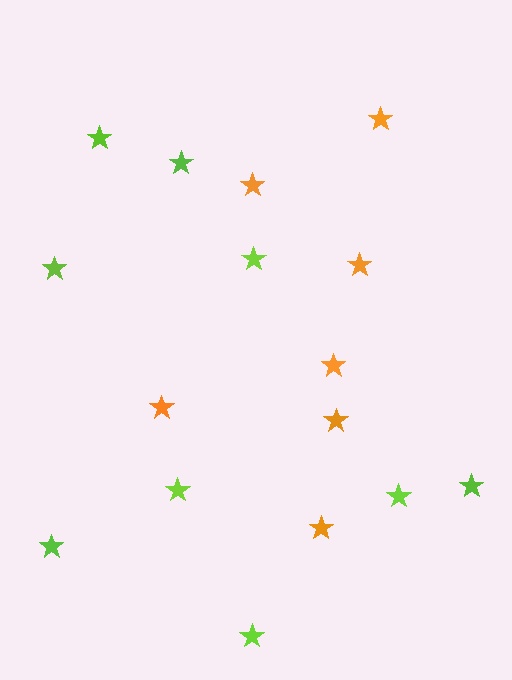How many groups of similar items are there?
There are 2 groups: one group of lime stars (9) and one group of orange stars (7).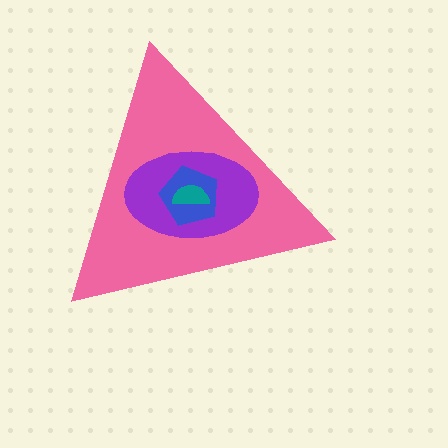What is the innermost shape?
The teal semicircle.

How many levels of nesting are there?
4.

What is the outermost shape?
The pink triangle.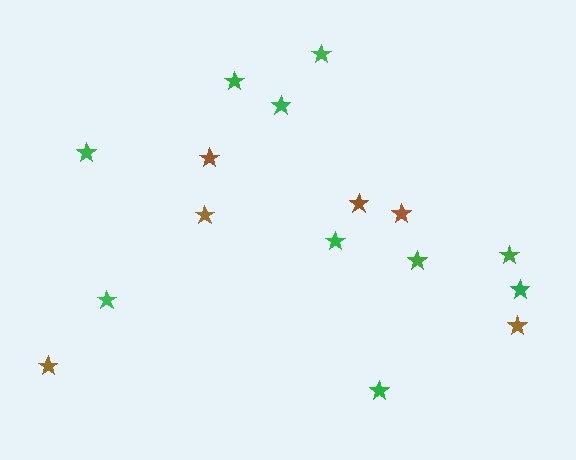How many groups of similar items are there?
There are 2 groups: one group of green stars (10) and one group of brown stars (6).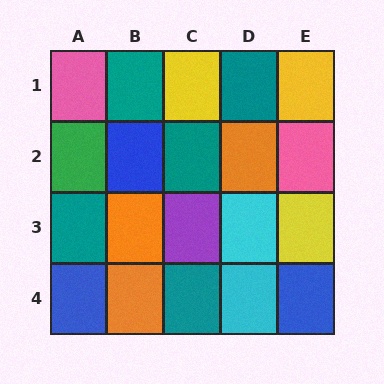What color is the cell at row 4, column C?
Teal.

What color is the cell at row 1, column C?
Yellow.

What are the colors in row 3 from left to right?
Teal, orange, purple, cyan, yellow.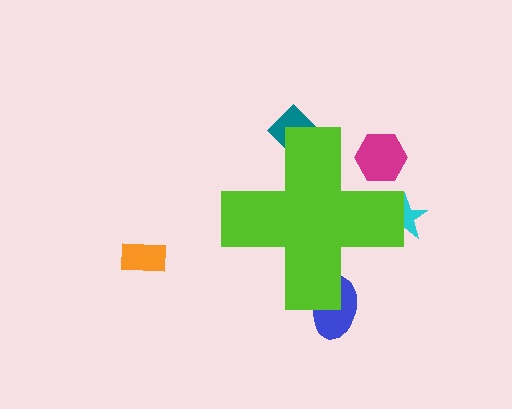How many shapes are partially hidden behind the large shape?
4 shapes are partially hidden.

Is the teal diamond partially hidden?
Yes, the teal diamond is partially hidden behind the lime cross.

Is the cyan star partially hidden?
Yes, the cyan star is partially hidden behind the lime cross.